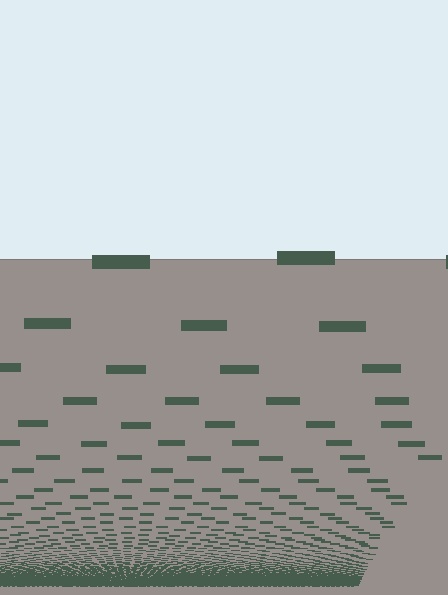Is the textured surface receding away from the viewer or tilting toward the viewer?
The surface appears to tilt toward the viewer. Texture elements get larger and sparser toward the top.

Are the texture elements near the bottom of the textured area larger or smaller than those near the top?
Smaller. The gradient is inverted — elements near the bottom are smaller and denser.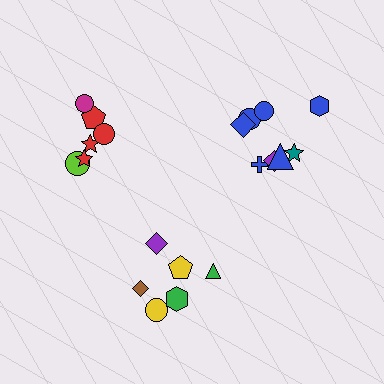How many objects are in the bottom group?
There are 6 objects.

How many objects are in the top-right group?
There are 8 objects.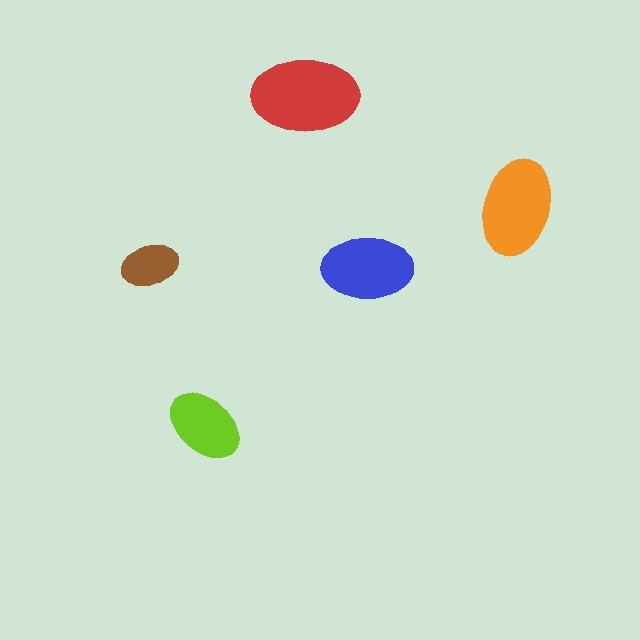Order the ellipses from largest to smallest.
the red one, the orange one, the blue one, the lime one, the brown one.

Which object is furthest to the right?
The orange ellipse is rightmost.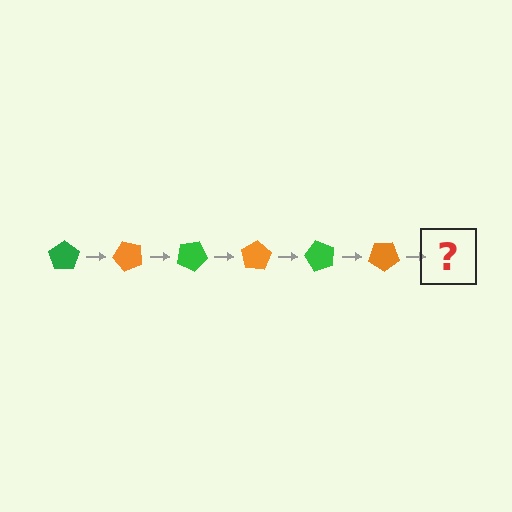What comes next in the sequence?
The next element should be a green pentagon, rotated 300 degrees from the start.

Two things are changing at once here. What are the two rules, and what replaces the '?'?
The two rules are that it rotates 50 degrees each step and the color cycles through green and orange. The '?' should be a green pentagon, rotated 300 degrees from the start.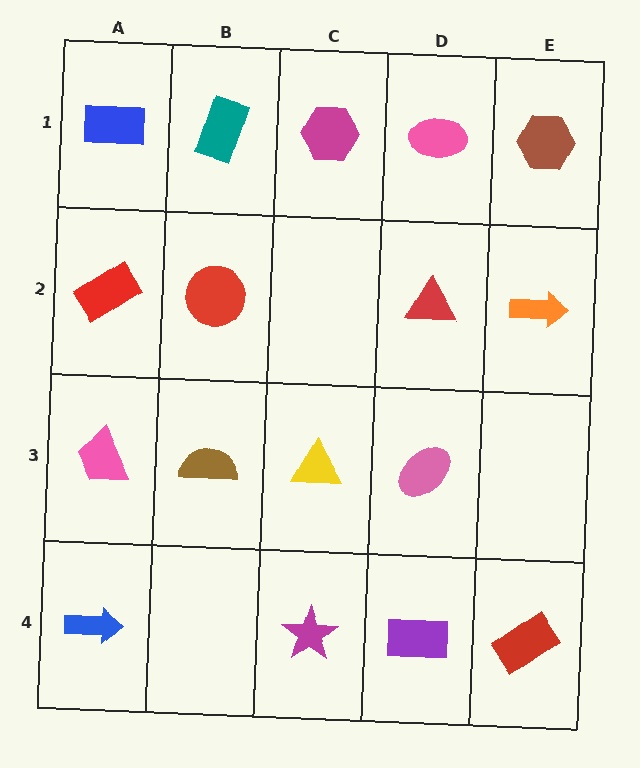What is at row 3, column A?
A pink trapezoid.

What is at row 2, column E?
An orange arrow.